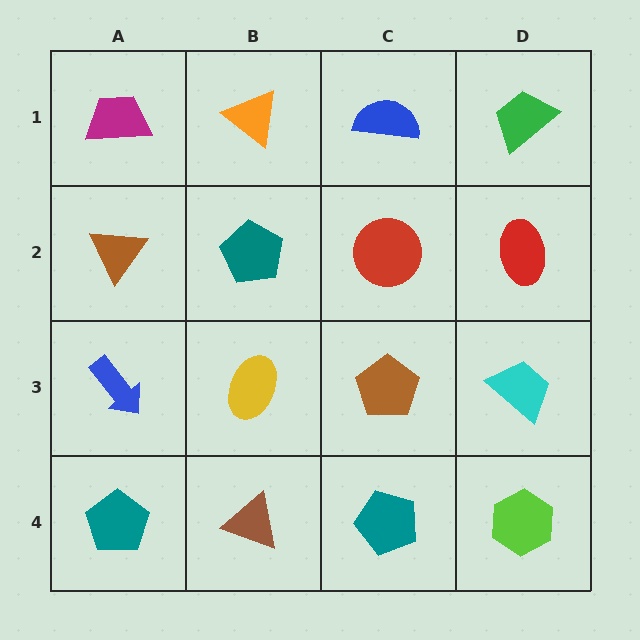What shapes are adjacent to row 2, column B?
An orange triangle (row 1, column B), a yellow ellipse (row 3, column B), a brown triangle (row 2, column A), a red circle (row 2, column C).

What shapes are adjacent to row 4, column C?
A brown pentagon (row 3, column C), a brown triangle (row 4, column B), a lime hexagon (row 4, column D).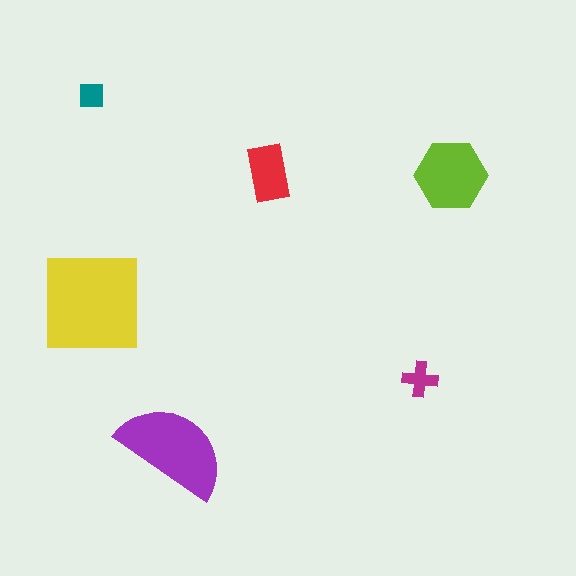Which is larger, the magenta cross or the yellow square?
The yellow square.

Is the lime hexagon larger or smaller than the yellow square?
Smaller.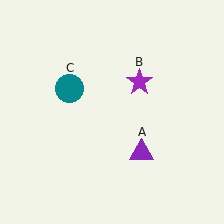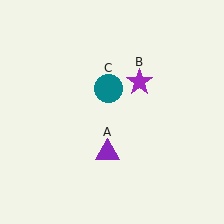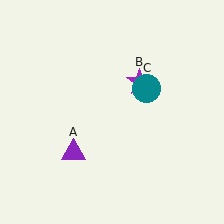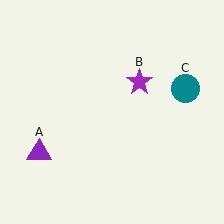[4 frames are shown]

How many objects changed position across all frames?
2 objects changed position: purple triangle (object A), teal circle (object C).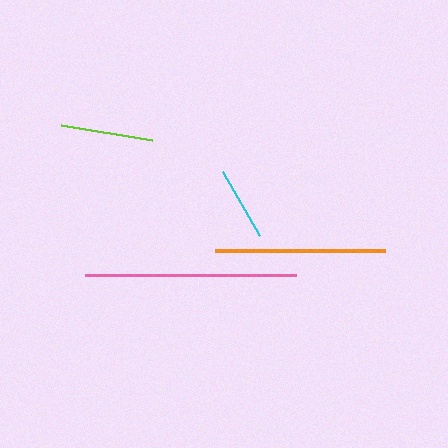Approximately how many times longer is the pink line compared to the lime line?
The pink line is approximately 2.3 times the length of the lime line.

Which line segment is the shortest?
The cyan line is the shortest at approximately 74 pixels.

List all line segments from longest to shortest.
From longest to shortest: pink, orange, lime, cyan.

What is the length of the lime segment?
The lime segment is approximately 92 pixels long.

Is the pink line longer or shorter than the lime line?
The pink line is longer than the lime line.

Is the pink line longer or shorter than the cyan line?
The pink line is longer than the cyan line.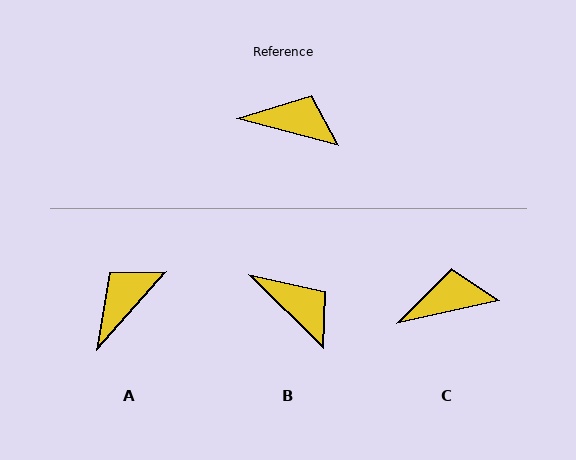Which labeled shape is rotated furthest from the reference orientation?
A, about 63 degrees away.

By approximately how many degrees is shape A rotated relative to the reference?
Approximately 63 degrees counter-clockwise.